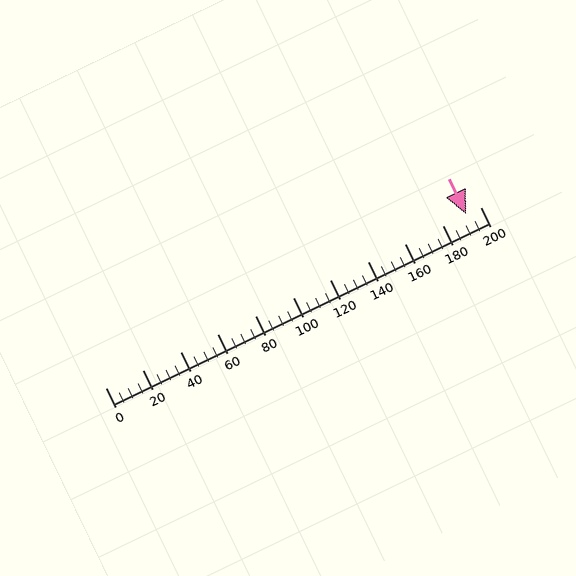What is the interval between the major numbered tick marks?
The major tick marks are spaced 20 units apart.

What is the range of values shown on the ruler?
The ruler shows values from 0 to 200.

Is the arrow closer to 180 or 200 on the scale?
The arrow is closer to 200.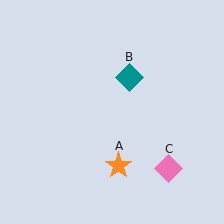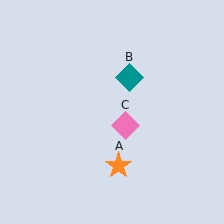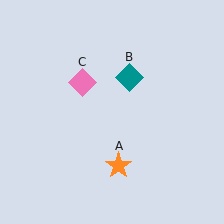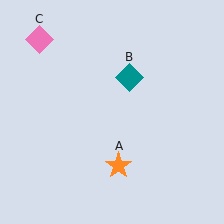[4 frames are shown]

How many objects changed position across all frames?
1 object changed position: pink diamond (object C).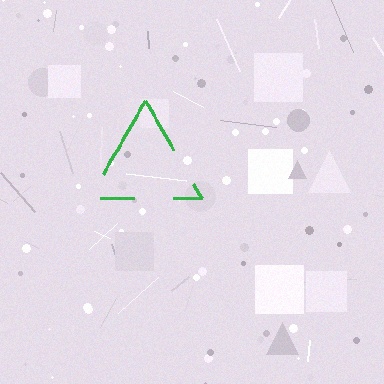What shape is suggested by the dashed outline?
The dashed outline suggests a triangle.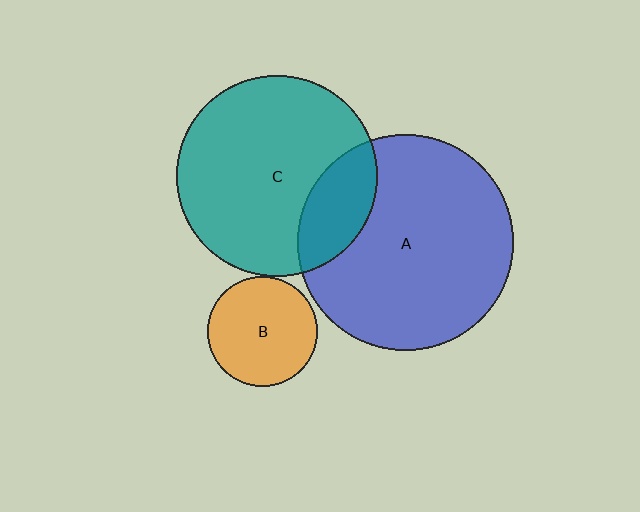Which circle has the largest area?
Circle A (blue).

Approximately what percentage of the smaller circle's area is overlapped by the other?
Approximately 20%.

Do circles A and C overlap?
Yes.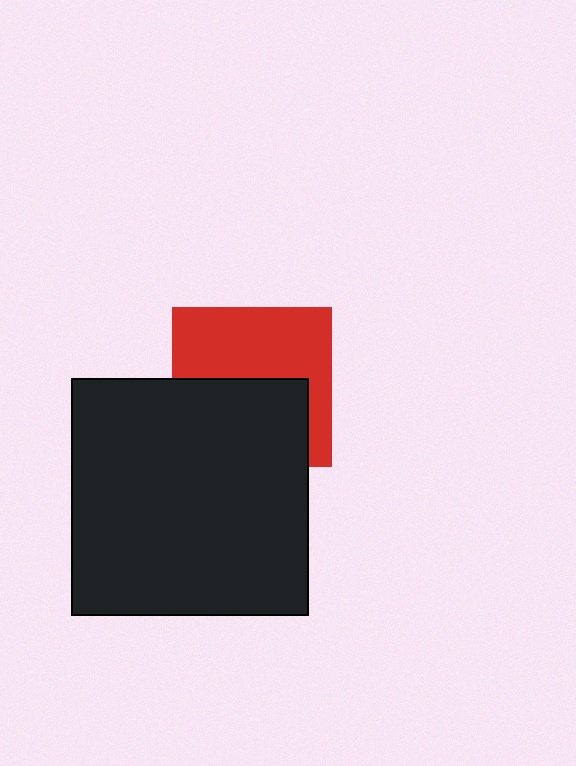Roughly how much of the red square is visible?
About half of it is visible (roughly 51%).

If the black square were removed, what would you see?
You would see the complete red square.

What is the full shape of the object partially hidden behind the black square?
The partially hidden object is a red square.